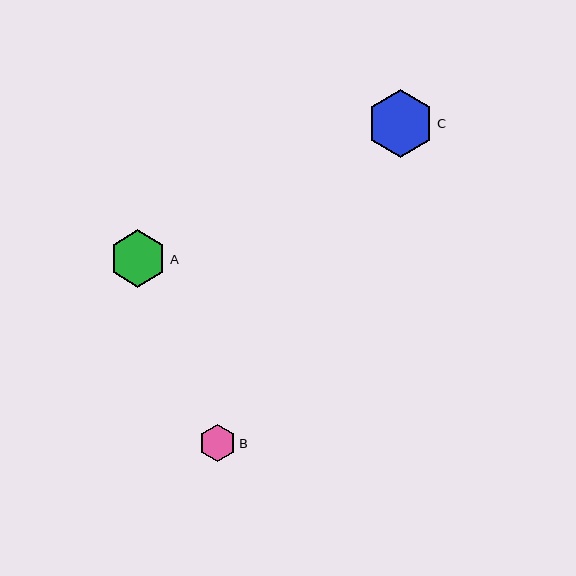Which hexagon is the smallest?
Hexagon B is the smallest with a size of approximately 37 pixels.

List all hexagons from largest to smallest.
From largest to smallest: C, A, B.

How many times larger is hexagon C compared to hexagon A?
Hexagon C is approximately 1.2 times the size of hexagon A.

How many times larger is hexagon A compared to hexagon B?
Hexagon A is approximately 1.6 times the size of hexagon B.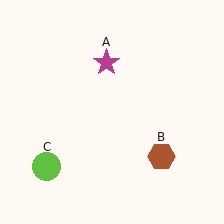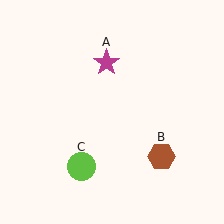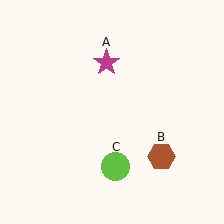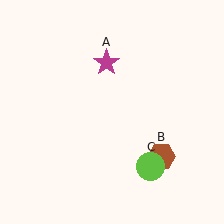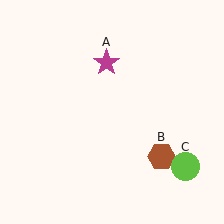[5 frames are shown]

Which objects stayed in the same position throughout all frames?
Magenta star (object A) and brown hexagon (object B) remained stationary.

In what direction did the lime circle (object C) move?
The lime circle (object C) moved right.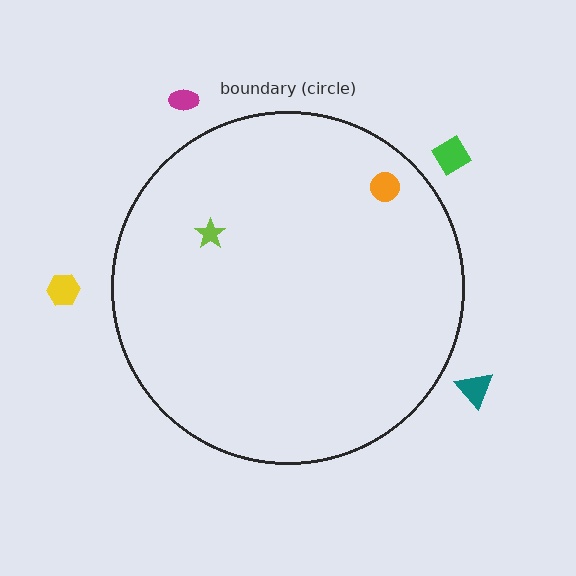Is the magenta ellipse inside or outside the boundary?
Outside.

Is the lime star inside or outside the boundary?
Inside.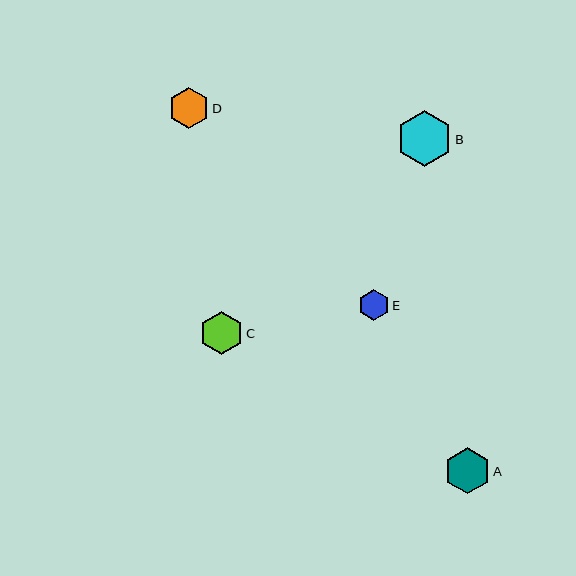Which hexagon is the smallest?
Hexagon E is the smallest with a size of approximately 31 pixels.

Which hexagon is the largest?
Hexagon B is the largest with a size of approximately 55 pixels.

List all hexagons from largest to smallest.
From largest to smallest: B, A, C, D, E.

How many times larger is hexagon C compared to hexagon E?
Hexagon C is approximately 1.4 times the size of hexagon E.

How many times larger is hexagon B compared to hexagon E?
Hexagon B is approximately 1.8 times the size of hexagon E.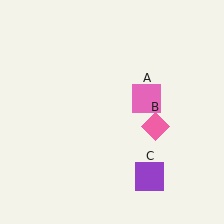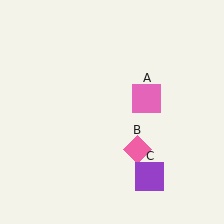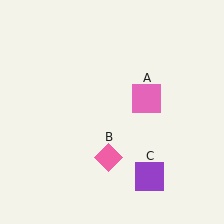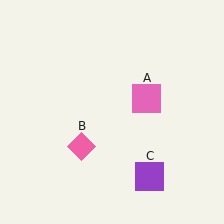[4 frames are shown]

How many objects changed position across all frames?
1 object changed position: pink diamond (object B).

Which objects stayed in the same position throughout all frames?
Pink square (object A) and purple square (object C) remained stationary.